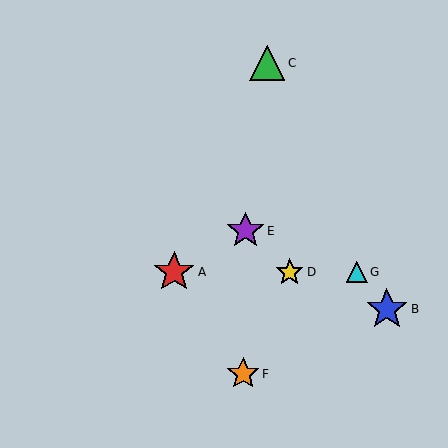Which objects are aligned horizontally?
Objects A, D, G are aligned horizontally.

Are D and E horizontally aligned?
No, D is at y≈272 and E is at y≈231.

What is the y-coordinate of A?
Object A is at y≈272.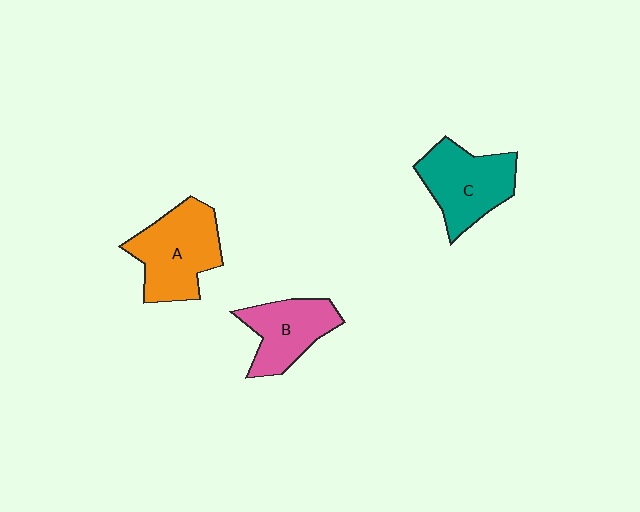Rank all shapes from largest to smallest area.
From largest to smallest: A (orange), C (teal), B (pink).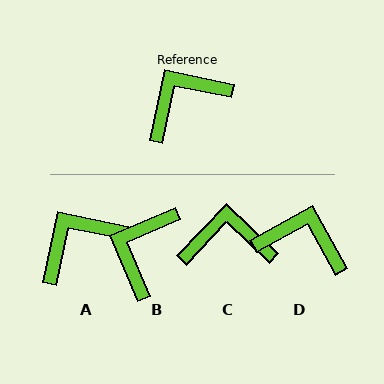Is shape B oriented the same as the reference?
No, it is off by about 35 degrees.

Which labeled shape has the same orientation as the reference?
A.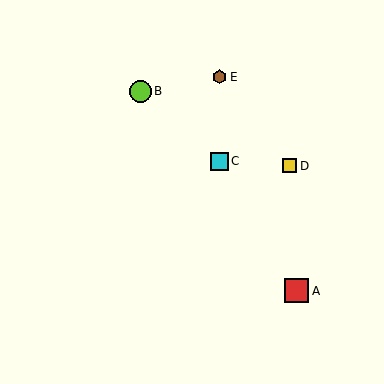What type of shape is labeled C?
Shape C is a cyan square.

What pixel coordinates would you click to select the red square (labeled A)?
Click at (297, 291) to select the red square A.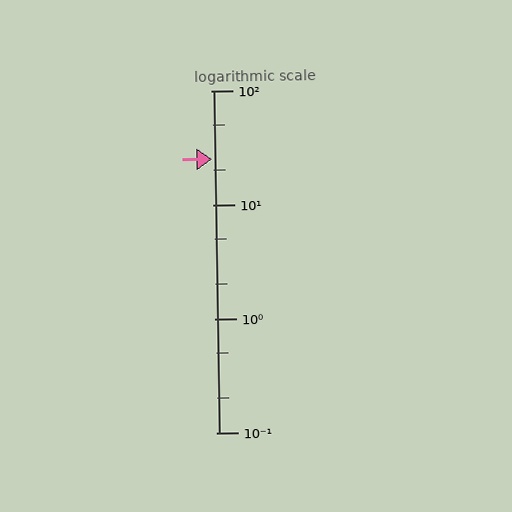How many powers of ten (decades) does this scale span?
The scale spans 3 decades, from 0.1 to 100.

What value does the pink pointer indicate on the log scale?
The pointer indicates approximately 25.